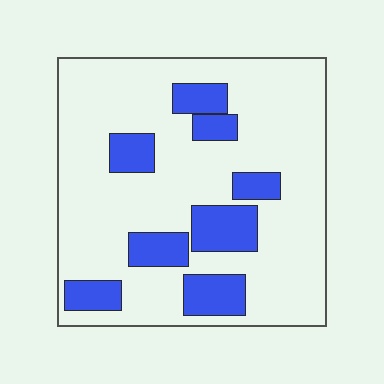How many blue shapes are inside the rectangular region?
8.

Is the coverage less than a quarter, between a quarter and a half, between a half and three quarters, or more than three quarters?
Less than a quarter.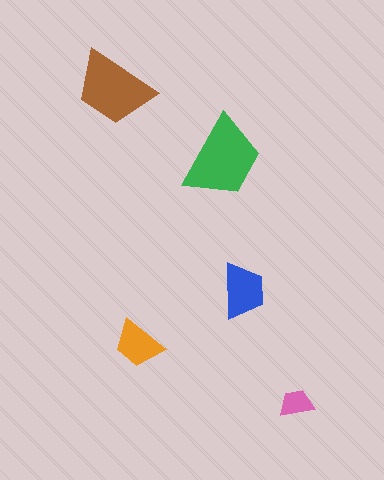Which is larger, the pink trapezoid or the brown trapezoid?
The brown one.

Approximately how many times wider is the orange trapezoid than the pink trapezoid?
About 1.5 times wider.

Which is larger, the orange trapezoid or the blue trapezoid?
The blue one.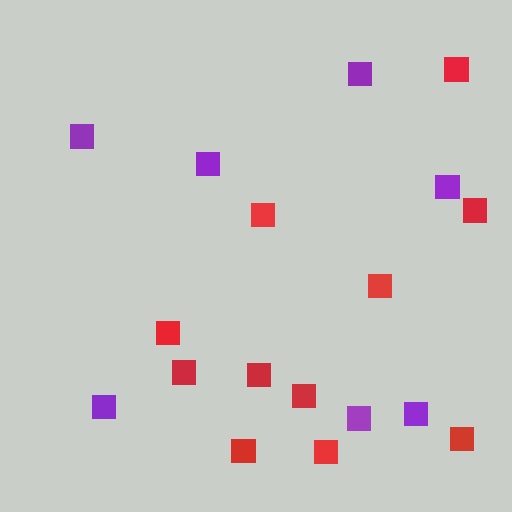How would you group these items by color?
There are 2 groups: one group of purple squares (7) and one group of red squares (11).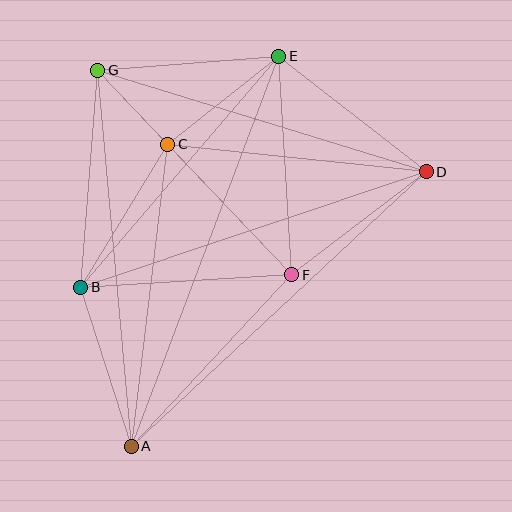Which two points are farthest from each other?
Points A and E are farthest from each other.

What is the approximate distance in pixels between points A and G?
The distance between A and G is approximately 377 pixels.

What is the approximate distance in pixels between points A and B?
The distance between A and B is approximately 167 pixels.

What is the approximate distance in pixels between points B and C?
The distance between B and C is approximately 167 pixels.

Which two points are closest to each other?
Points C and G are closest to each other.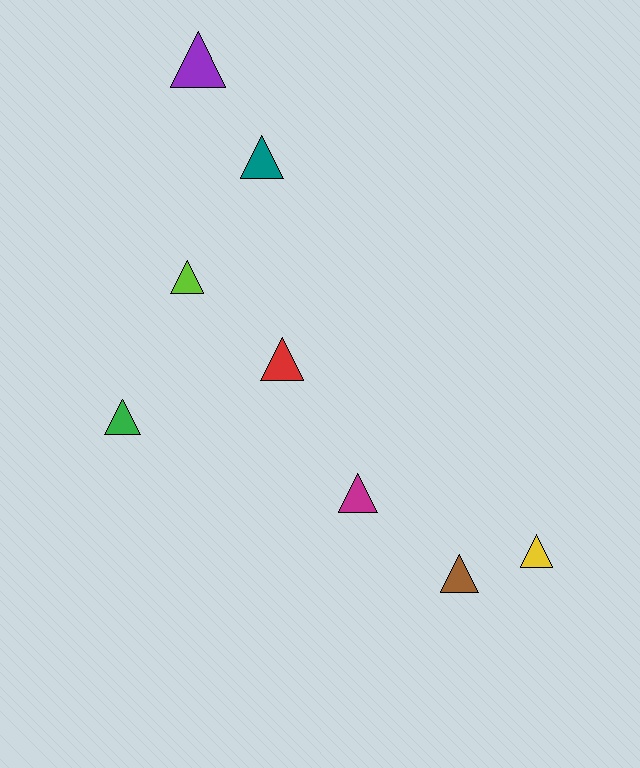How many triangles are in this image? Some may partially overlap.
There are 8 triangles.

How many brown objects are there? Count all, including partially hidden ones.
There is 1 brown object.